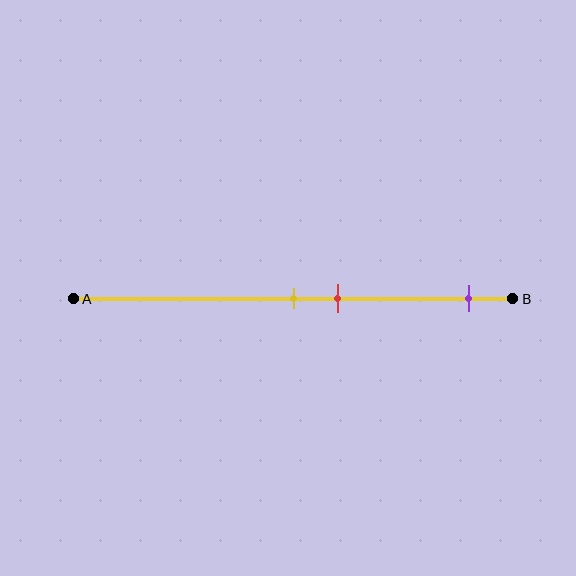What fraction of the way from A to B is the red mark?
The red mark is approximately 60% (0.6) of the way from A to B.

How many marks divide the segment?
There are 3 marks dividing the segment.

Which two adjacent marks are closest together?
The yellow and red marks are the closest adjacent pair.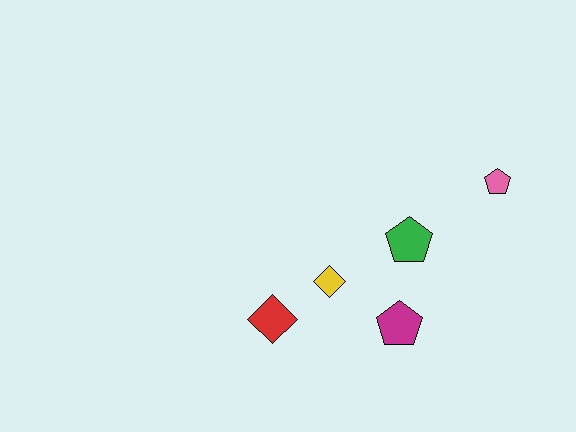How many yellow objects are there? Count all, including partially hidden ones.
There is 1 yellow object.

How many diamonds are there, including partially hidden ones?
There are 2 diamonds.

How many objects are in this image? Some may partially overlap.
There are 5 objects.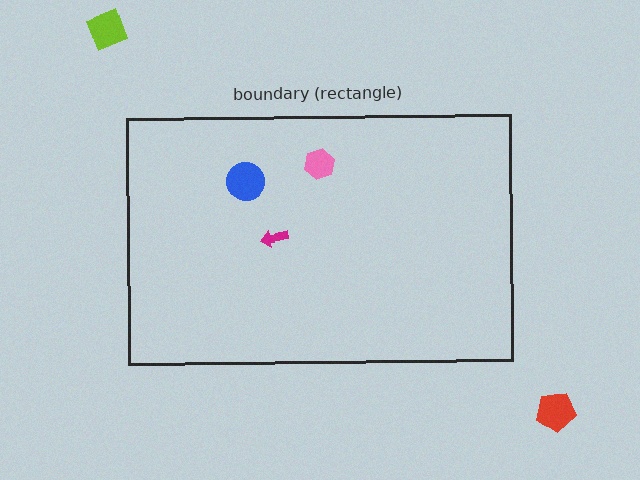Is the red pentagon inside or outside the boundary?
Outside.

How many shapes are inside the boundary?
3 inside, 2 outside.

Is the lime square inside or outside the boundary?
Outside.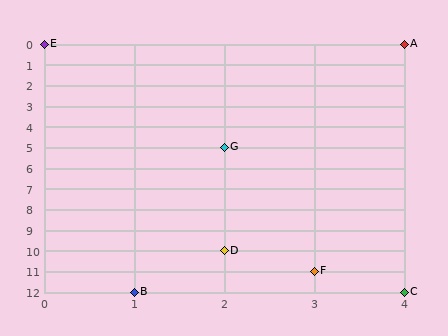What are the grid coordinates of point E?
Point E is at grid coordinates (0, 0).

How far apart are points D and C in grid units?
Points D and C are 2 columns and 2 rows apart (about 2.8 grid units diagonally).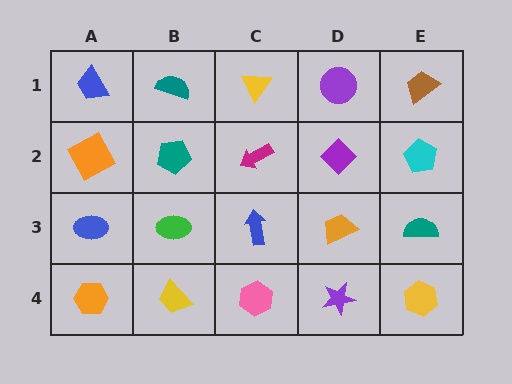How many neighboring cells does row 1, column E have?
2.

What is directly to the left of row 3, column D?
A blue arrow.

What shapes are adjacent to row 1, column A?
An orange square (row 2, column A), a teal semicircle (row 1, column B).